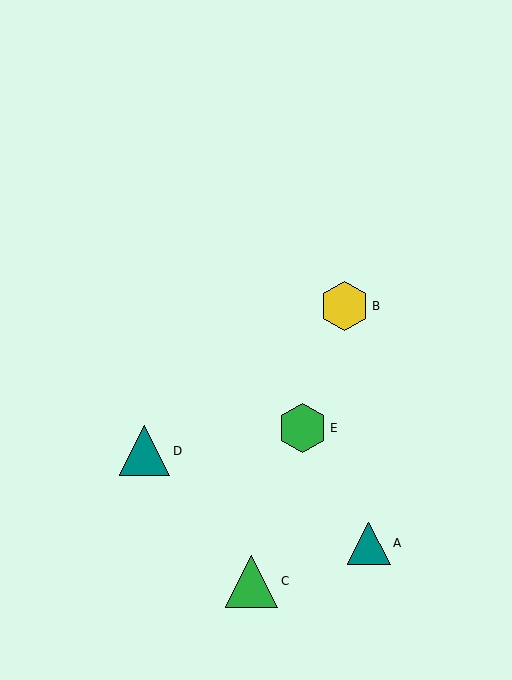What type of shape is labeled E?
Shape E is a green hexagon.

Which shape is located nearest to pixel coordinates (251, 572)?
The green triangle (labeled C) at (252, 581) is nearest to that location.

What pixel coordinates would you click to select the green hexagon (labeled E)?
Click at (303, 428) to select the green hexagon E.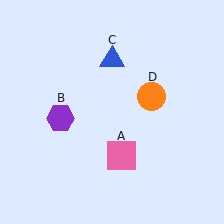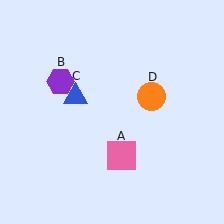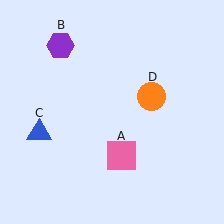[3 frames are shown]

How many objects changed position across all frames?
2 objects changed position: purple hexagon (object B), blue triangle (object C).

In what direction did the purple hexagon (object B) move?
The purple hexagon (object B) moved up.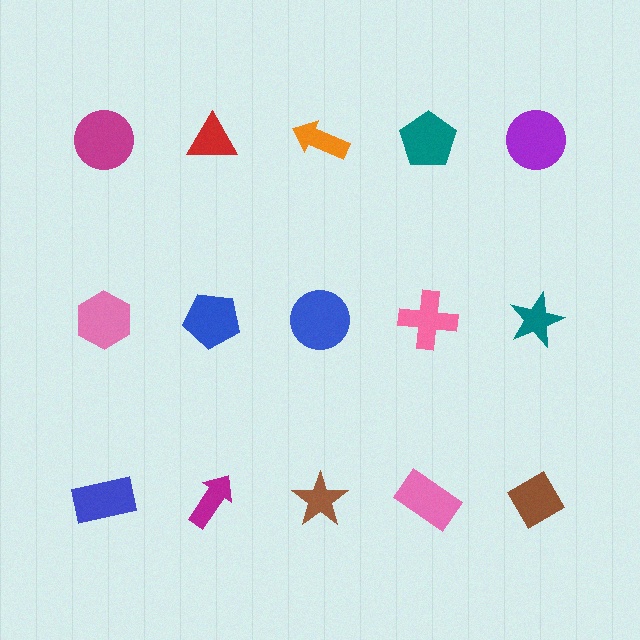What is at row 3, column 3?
A brown star.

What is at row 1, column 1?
A magenta circle.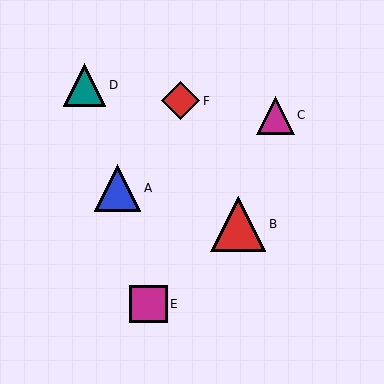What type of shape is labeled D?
Shape D is a teal triangle.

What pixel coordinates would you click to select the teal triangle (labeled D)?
Click at (84, 85) to select the teal triangle D.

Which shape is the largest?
The red triangle (labeled B) is the largest.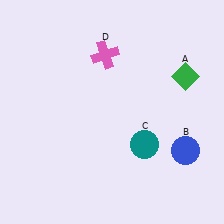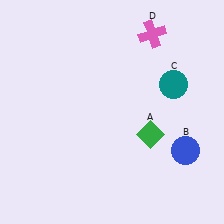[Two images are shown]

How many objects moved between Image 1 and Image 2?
3 objects moved between the two images.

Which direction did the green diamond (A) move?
The green diamond (A) moved down.